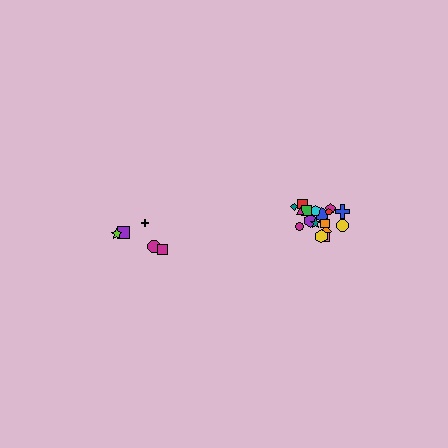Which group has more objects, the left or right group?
The right group.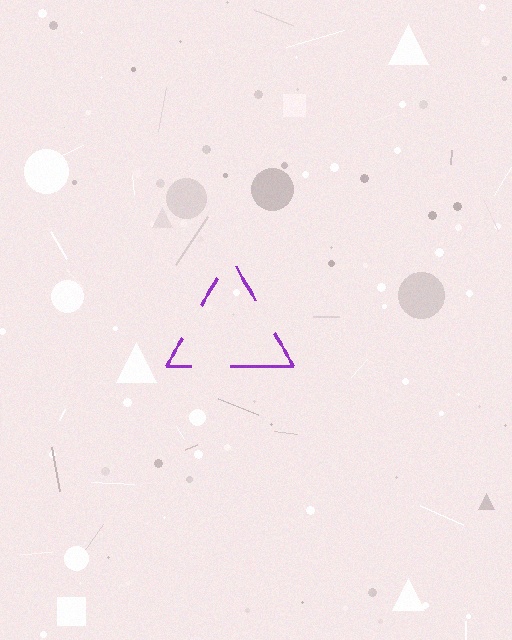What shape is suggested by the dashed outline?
The dashed outline suggests a triangle.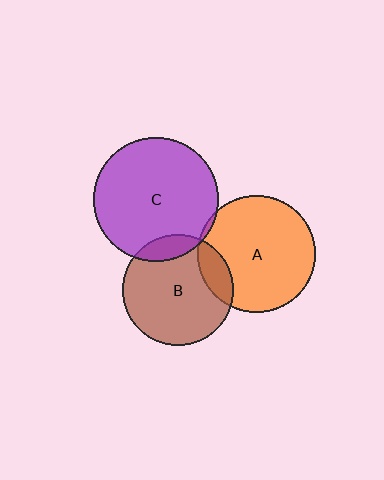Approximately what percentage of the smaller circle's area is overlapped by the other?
Approximately 15%.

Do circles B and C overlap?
Yes.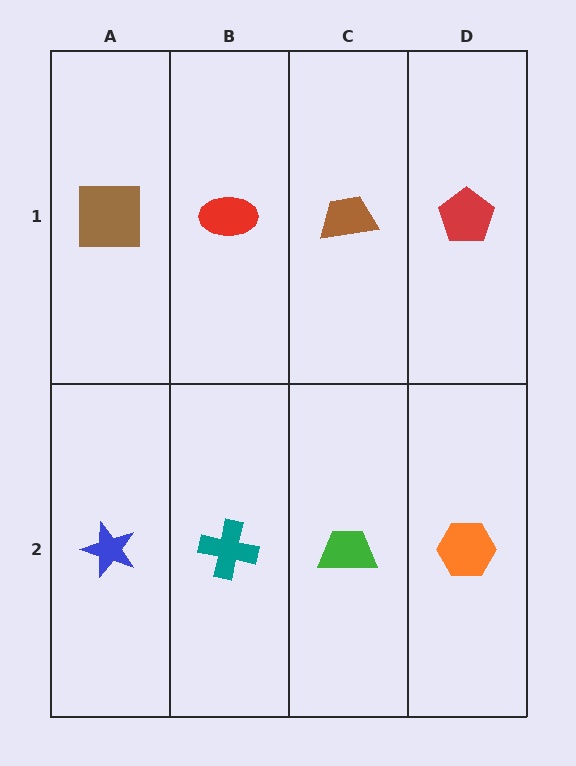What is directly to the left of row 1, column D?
A brown trapezoid.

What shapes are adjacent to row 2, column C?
A brown trapezoid (row 1, column C), a teal cross (row 2, column B), an orange hexagon (row 2, column D).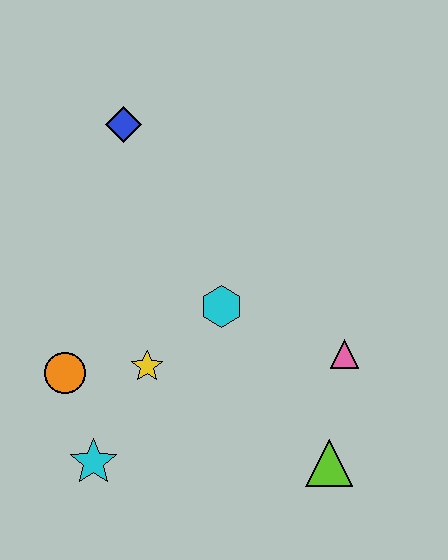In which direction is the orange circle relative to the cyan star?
The orange circle is above the cyan star.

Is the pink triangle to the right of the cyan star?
Yes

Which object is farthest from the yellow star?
The blue diamond is farthest from the yellow star.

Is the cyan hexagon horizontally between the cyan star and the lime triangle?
Yes